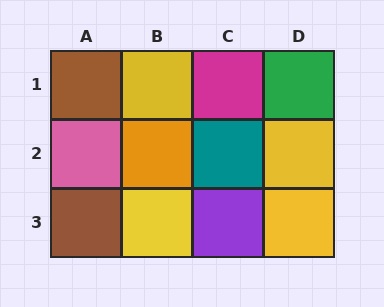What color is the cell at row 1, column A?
Brown.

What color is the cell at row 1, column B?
Yellow.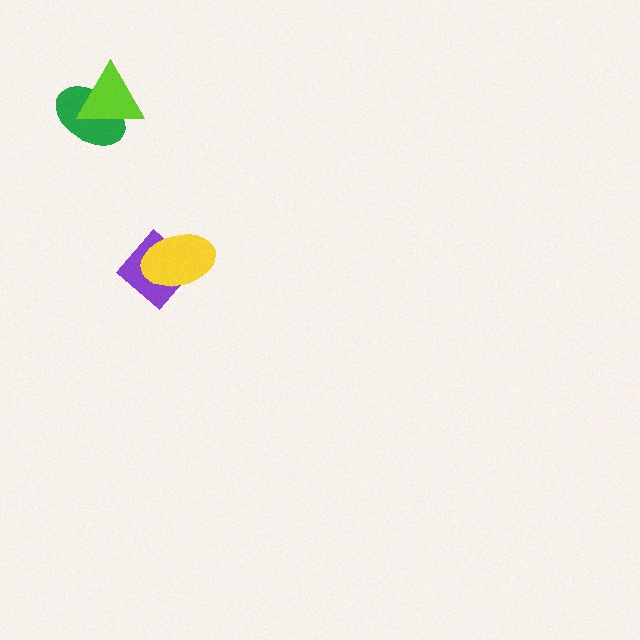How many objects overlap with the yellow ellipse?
1 object overlaps with the yellow ellipse.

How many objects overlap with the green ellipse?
1 object overlaps with the green ellipse.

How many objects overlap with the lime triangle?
1 object overlaps with the lime triangle.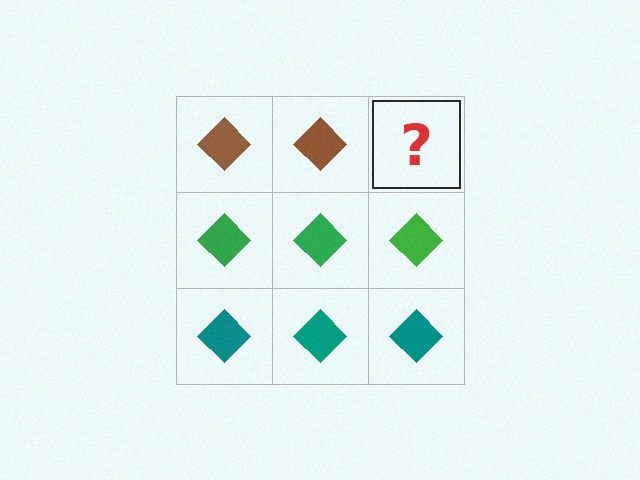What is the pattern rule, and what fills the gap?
The rule is that each row has a consistent color. The gap should be filled with a brown diamond.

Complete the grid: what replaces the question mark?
The question mark should be replaced with a brown diamond.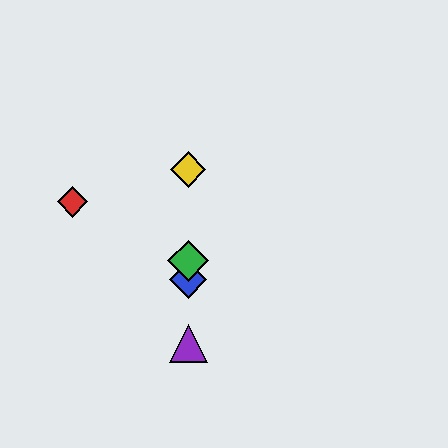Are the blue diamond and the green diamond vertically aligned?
Yes, both are at x≈188.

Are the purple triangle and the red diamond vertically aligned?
No, the purple triangle is at x≈188 and the red diamond is at x≈73.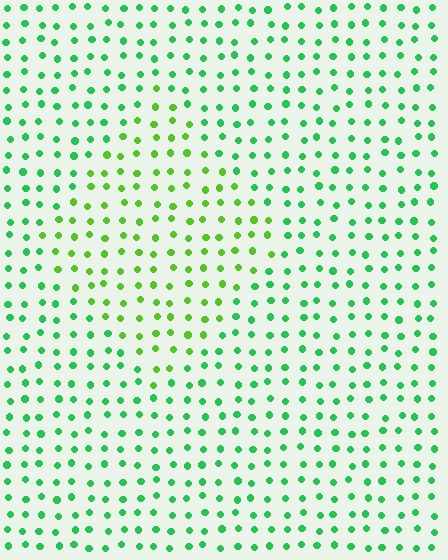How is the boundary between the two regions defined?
The boundary is defined purely by a slight shift in hue (about 34 degrees). Spacing, size, and orientation are identical on both sides.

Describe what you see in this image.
The image is filled with small green elements in a uniform arrangement. A diamond-shaped region is visible where the elements are tinted to a slightly different hue, forming a subtle color boundary.